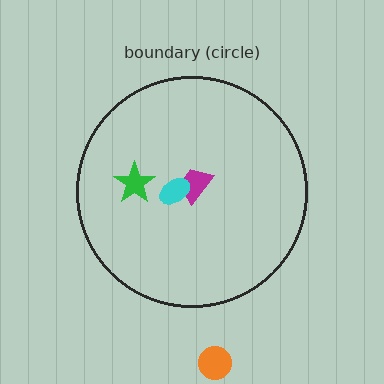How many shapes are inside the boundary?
3 inside, 1 outside.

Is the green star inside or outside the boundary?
Inside.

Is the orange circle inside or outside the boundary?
Outside.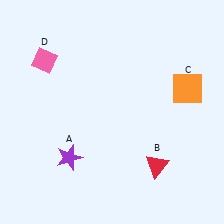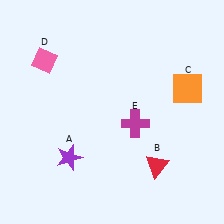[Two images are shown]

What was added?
A magenta cross (E) was added in Image 2.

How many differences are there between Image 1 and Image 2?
There is 1 difference between the two images.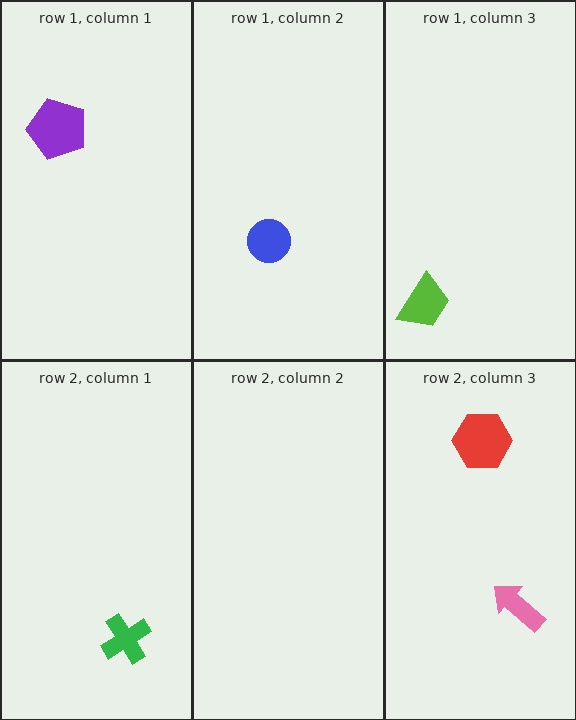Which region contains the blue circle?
The row 1, column 2 region.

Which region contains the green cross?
The row 2, column 1 region.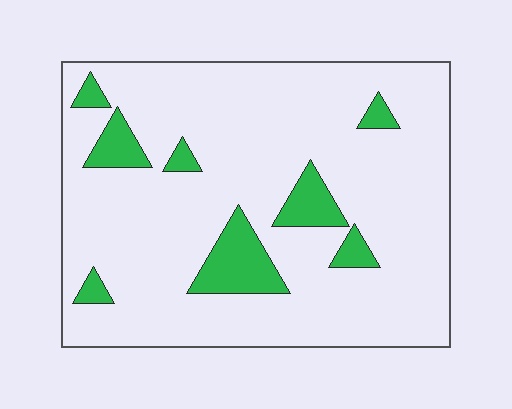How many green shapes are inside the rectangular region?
8.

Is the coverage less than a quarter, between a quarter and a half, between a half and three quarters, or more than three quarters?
Less than a quarter.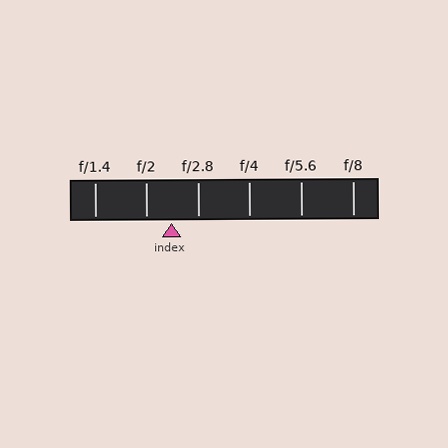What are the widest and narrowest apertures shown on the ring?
The widest aperture shown is f/1.4 and the narrowest is f/8.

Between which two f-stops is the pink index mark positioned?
The index mark is between f/2 and f/2.8.